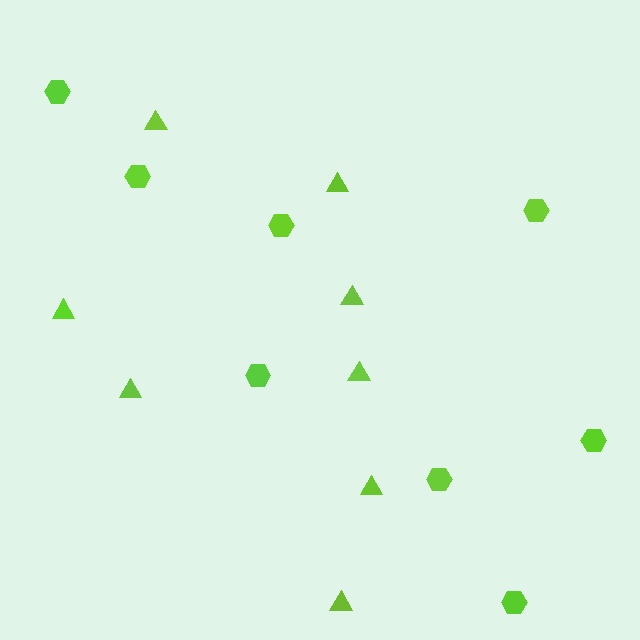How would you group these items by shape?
There are 2 groups: one group of hexagons (8) and one group of triangles (8).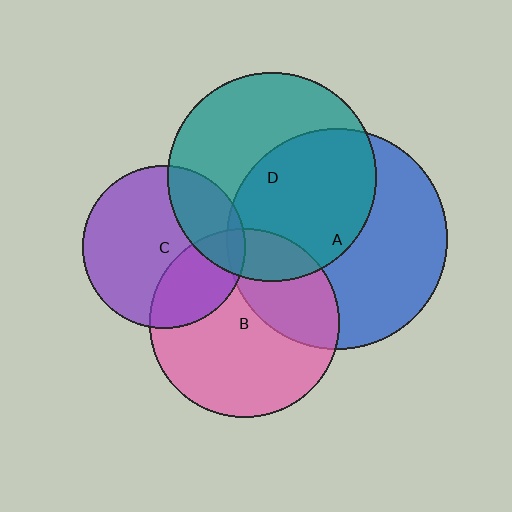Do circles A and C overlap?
Yes.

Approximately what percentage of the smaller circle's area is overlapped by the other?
Approximately 5%.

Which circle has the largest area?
Circle A (blue).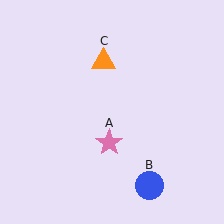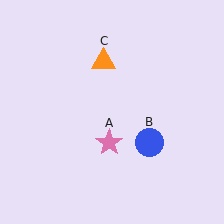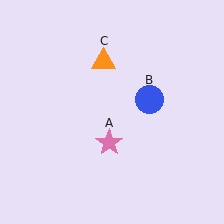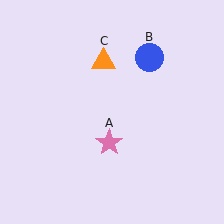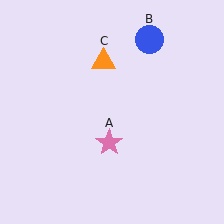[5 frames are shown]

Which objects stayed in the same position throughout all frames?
Pink star (object A) and orange triangle (object C) remained stationary.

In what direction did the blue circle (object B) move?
The blue circle (object B) moved up.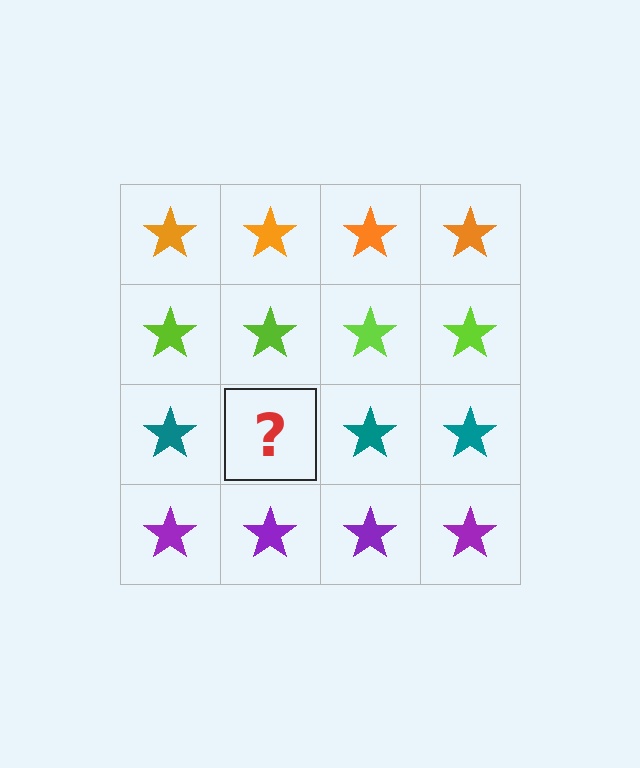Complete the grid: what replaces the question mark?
The question mark should be replaced with a teal star.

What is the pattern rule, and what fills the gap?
The rule is that each row has a consistent color. The gap should be filled with a teal star.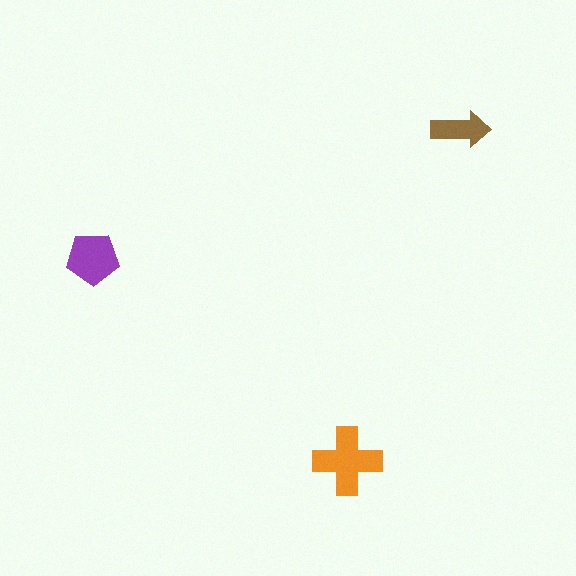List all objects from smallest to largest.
The brown arrow, the purple pentagon, the orange cross.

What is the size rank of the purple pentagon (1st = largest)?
2nd.